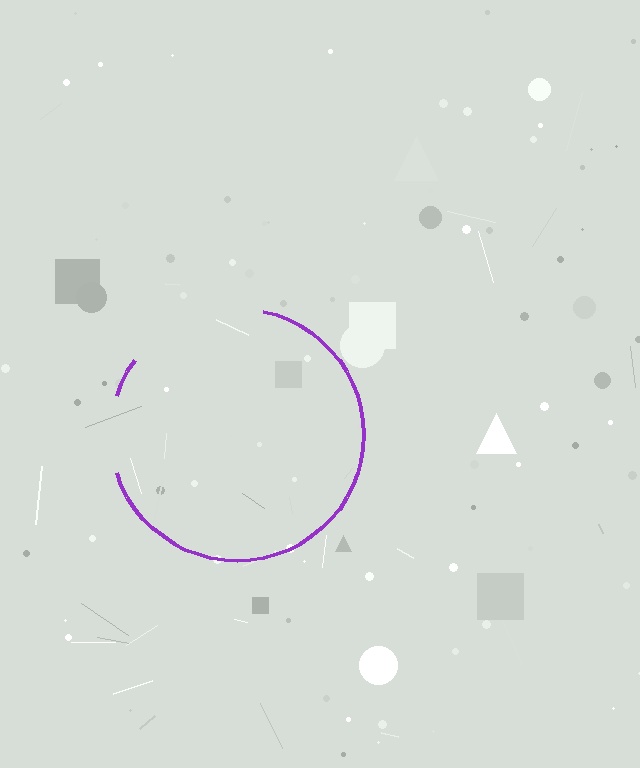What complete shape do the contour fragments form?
The contour fragments form a circle.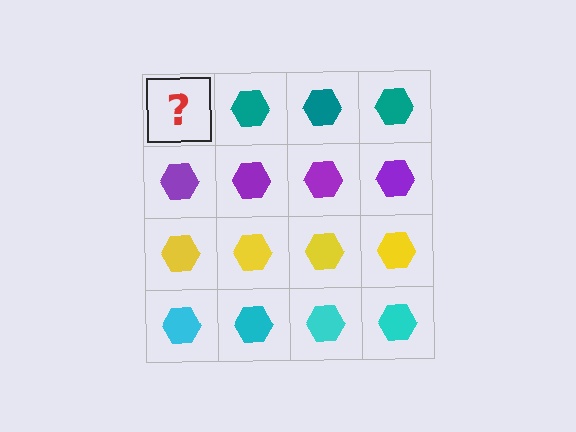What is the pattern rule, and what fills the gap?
The rule is that each row has a consistent color. The gap should be filled with a teal hexagon.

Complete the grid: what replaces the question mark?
The question mark should be replaced with a teal hexagon.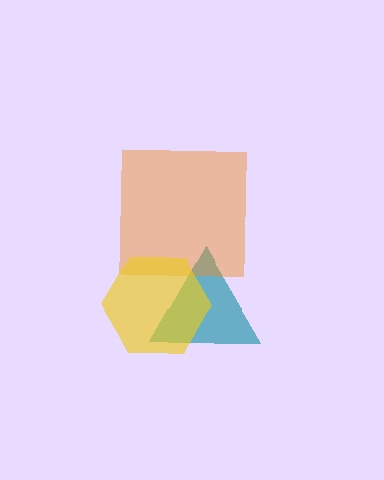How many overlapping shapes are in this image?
There are 3 overlapping shapes in the image.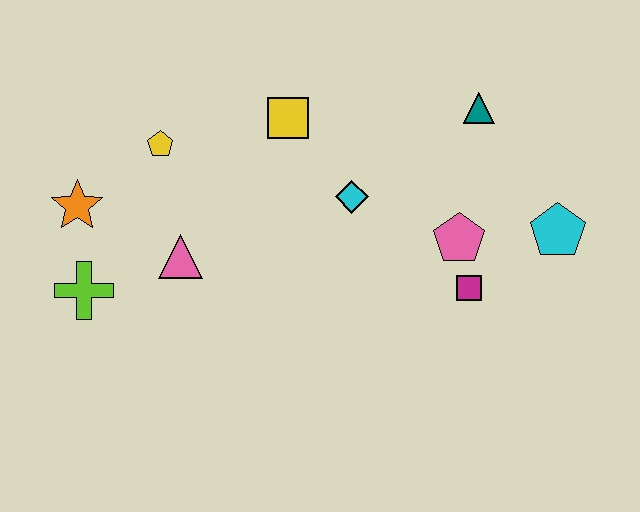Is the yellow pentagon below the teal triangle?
Yes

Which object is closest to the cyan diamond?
The yellow square is closest to the cyan diamond.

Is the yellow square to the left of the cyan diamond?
Yes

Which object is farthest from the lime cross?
The cyan pentagon is farthest from the lime cross.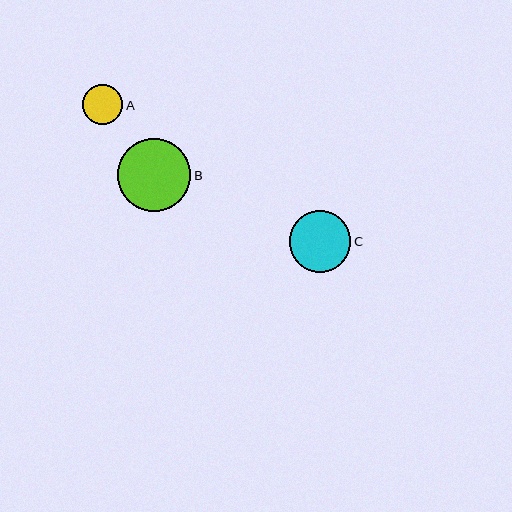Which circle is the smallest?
Circle A is the smallest with a size of approximately 40 pixels.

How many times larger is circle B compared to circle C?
Circle B is approximately 1.2 times the size of circle C.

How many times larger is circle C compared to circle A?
Circle C is approximately 1.5 times the size of circle A.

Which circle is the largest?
Circle B is the largest with a size of approximately 73 pixels.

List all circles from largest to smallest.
From largest to smallest: B, C, A.